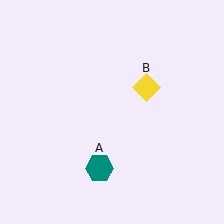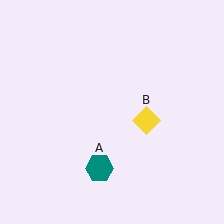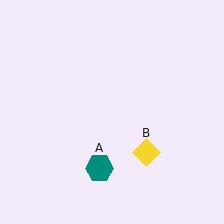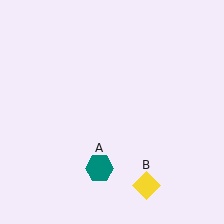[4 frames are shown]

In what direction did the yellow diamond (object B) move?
The yellow diamond (object B) moved down.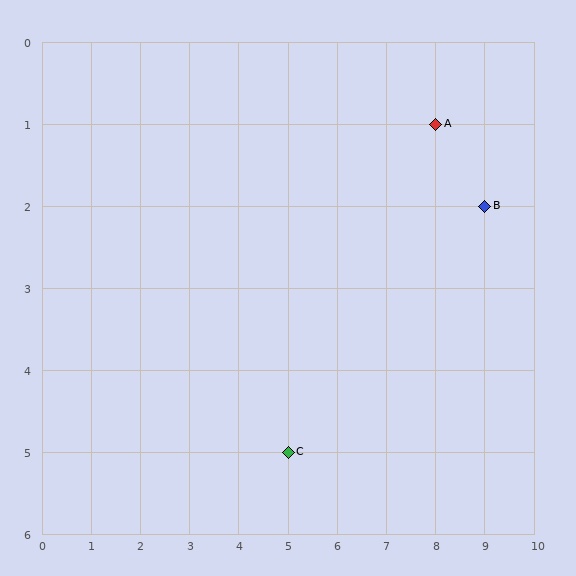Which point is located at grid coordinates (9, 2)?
Point B is at (9, 2).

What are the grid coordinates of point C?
Point C is at grid coordinates (5, 5).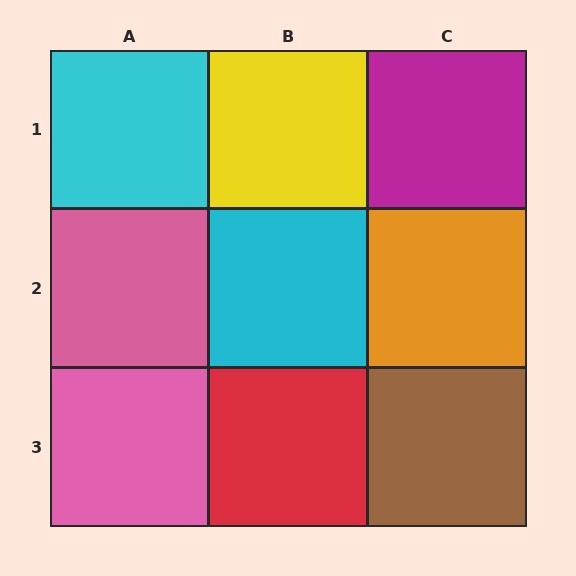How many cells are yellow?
1 cell is yellow.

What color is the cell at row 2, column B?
Cyan.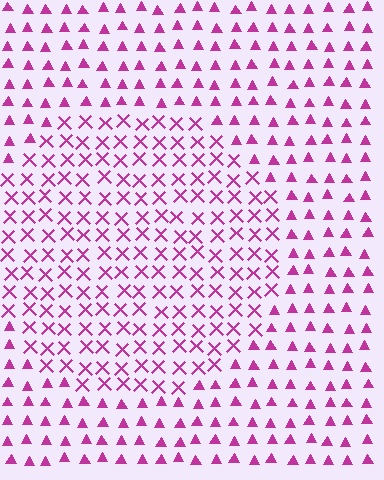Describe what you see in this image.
The image is filled with small magenta elements arranged in a uniform grid. A circle-shaped region contains X marks, while the surrounding area contains triangles. The boundary is defined purely by the change in element shape.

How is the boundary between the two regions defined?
The boundary is defined by a change in element shape: X marks inside vs. triangles outside. All elements share the same color and spacing.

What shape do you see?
I see a circle.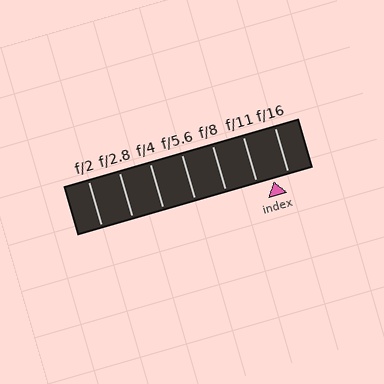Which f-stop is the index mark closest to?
The index mark is closest to f/16.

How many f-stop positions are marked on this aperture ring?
There are 7 f-stop positions marked.